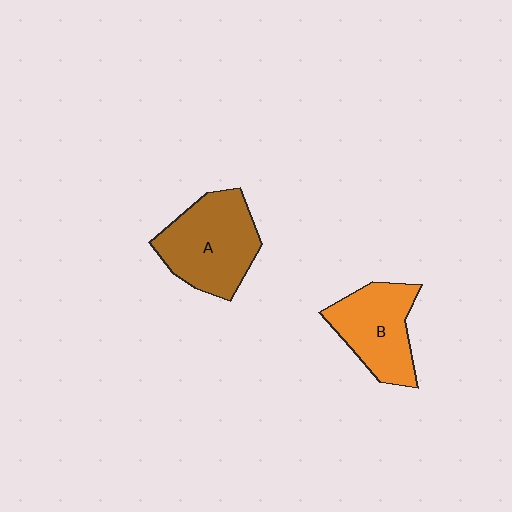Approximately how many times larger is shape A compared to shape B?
Approximately 1.2 times.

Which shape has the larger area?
Shape A (brown).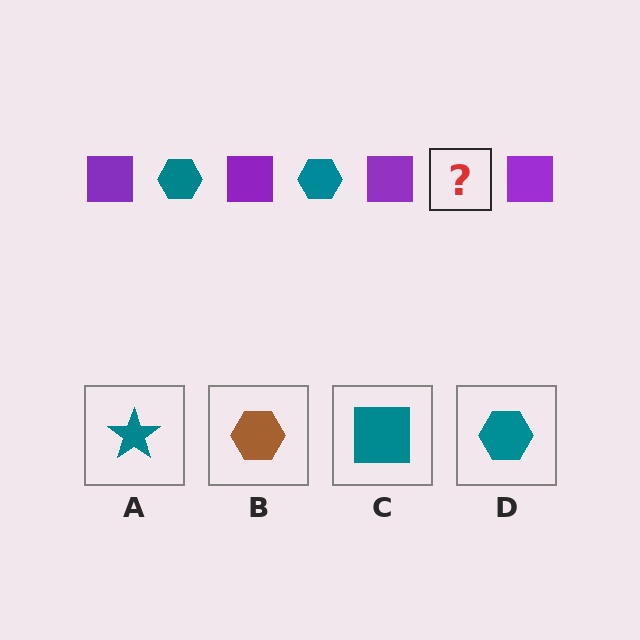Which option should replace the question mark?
Option D.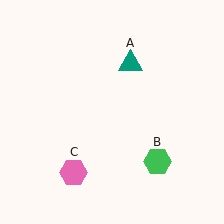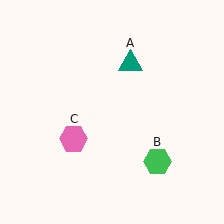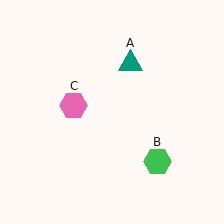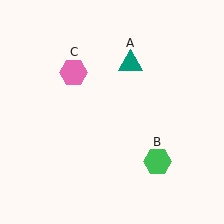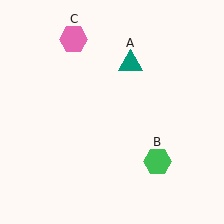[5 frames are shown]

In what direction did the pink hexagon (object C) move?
The pink hexagon (object C) moved up.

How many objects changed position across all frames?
1 object changed position: pink hexagon (object C).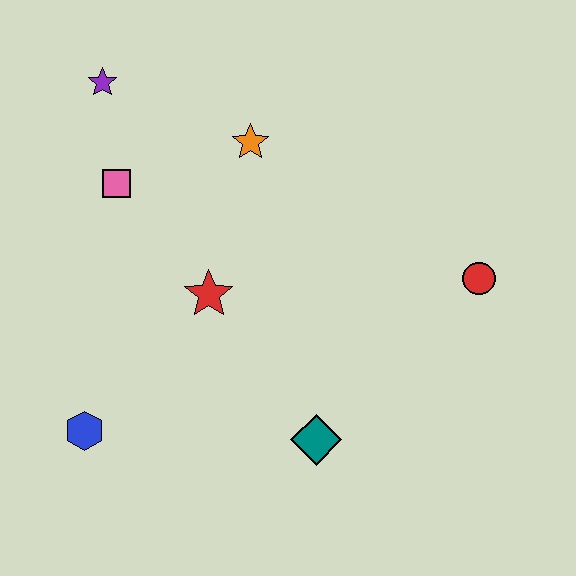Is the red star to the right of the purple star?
Yes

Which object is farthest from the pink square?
The red circle is farthest from the pink square.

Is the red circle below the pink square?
Yes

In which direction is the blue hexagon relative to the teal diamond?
The blue hexagon is to the left of the teal diamond.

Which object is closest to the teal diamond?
The red star is closest to the teal diamond.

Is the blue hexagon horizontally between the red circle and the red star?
No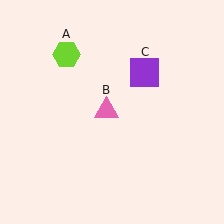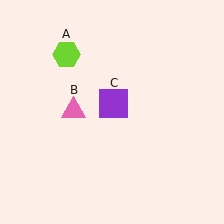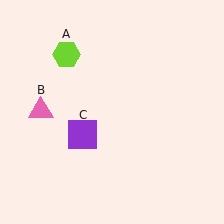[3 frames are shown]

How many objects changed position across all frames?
2 objects changed position: pink triangle (object B), purple square (object C).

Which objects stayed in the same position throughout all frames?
Lime hexagon (object A) remained stationary.